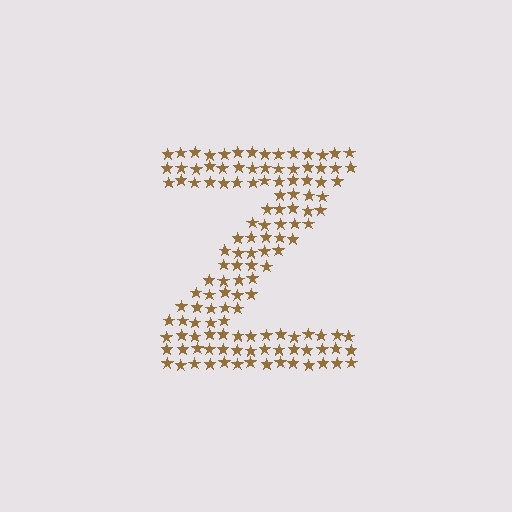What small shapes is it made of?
It is made of small stars.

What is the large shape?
The large shape is the letter Z.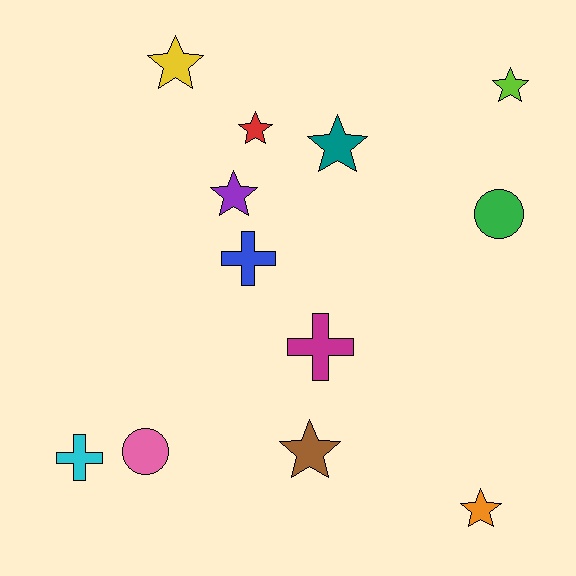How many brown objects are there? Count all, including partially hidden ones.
There is 1 brown object.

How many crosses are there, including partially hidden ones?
There are 3 crosses.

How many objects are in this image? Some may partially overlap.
There are 12 objects.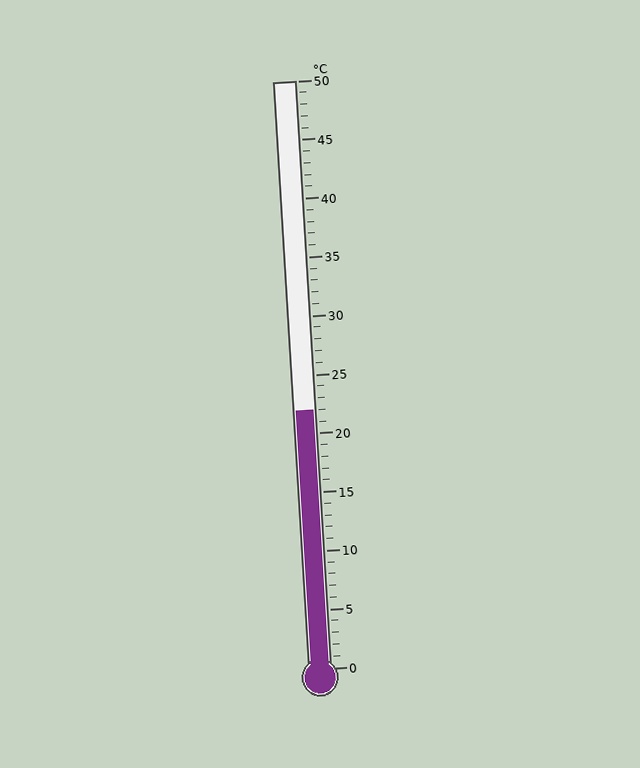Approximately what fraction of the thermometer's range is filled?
The thermometer is filled to approximately 45% of its range.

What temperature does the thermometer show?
The thermometer shows approximately 22°C.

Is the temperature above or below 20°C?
The temperature is above 20°C.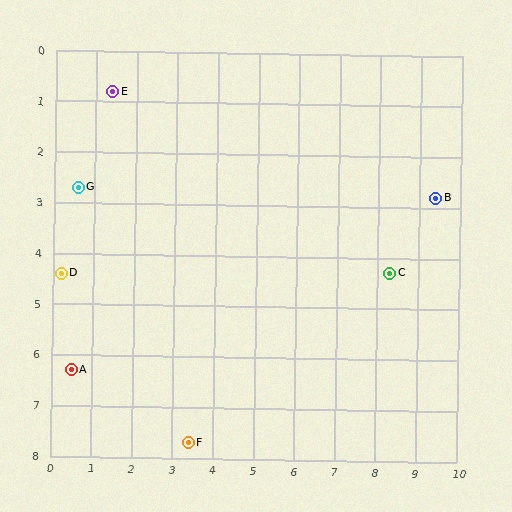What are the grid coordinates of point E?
Point E is at approximately (1.4, 0.8).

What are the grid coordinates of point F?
Point F is at approximately (3.4, 7.7).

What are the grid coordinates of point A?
Point A is at approximately (0.5, 6.3).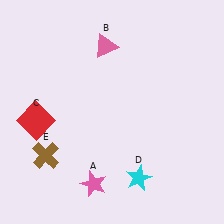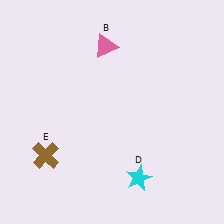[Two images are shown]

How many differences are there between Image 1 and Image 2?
There are 2 differences between the two images.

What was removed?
The pink star (A), the red square (C) were removed in Image 2.